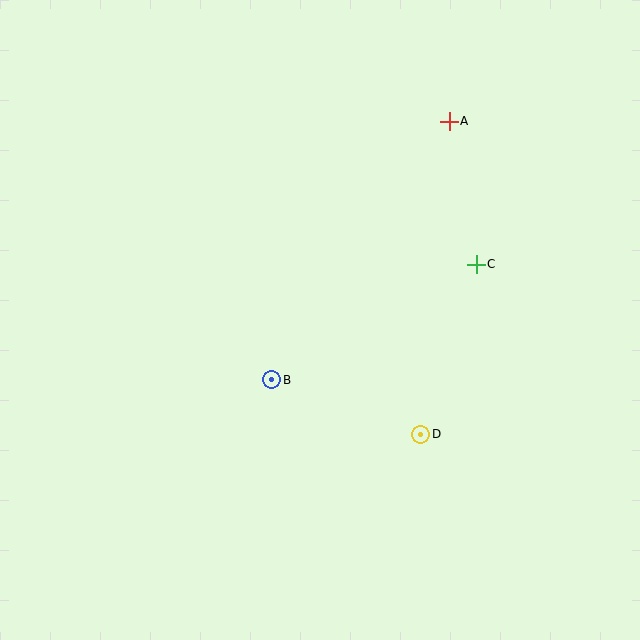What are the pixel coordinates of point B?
Point B is at (272, 380).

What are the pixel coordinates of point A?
Point A is at (449, 121).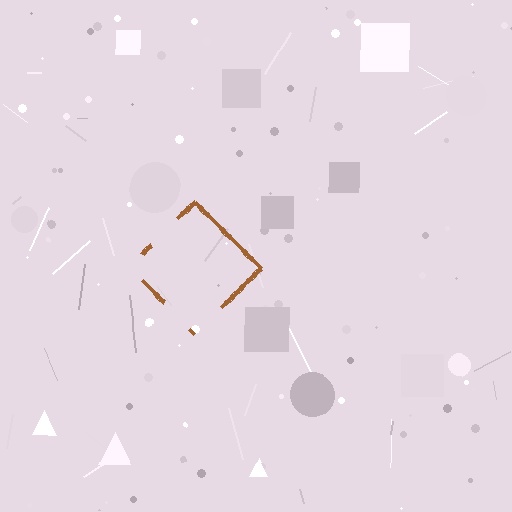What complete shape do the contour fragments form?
The contour fragments form a diamond.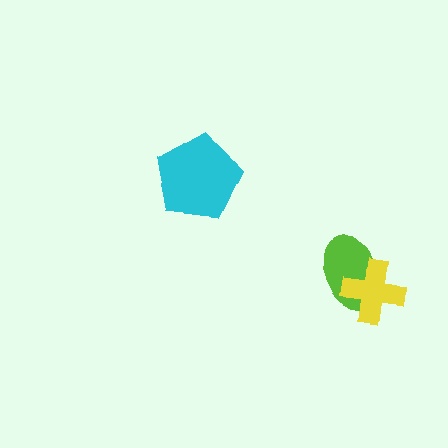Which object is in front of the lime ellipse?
The yellow cross is in front of the lime ellipse.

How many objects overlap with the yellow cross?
1 object overlaps with the yellow cross.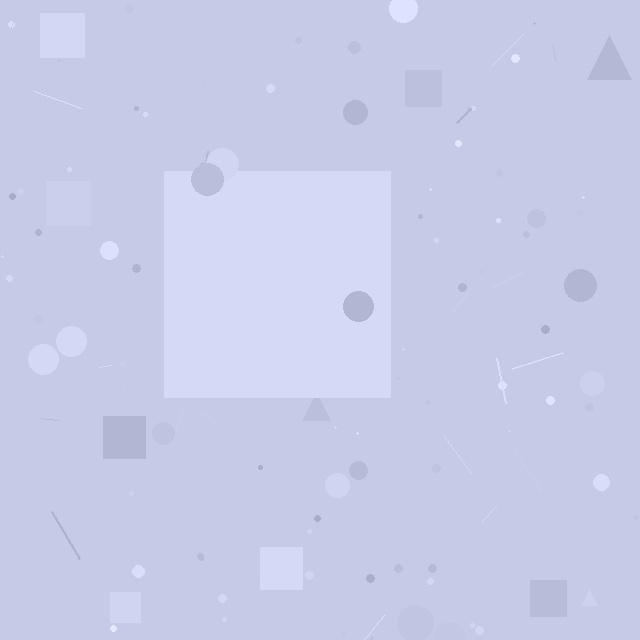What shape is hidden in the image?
A square is hidden in the image.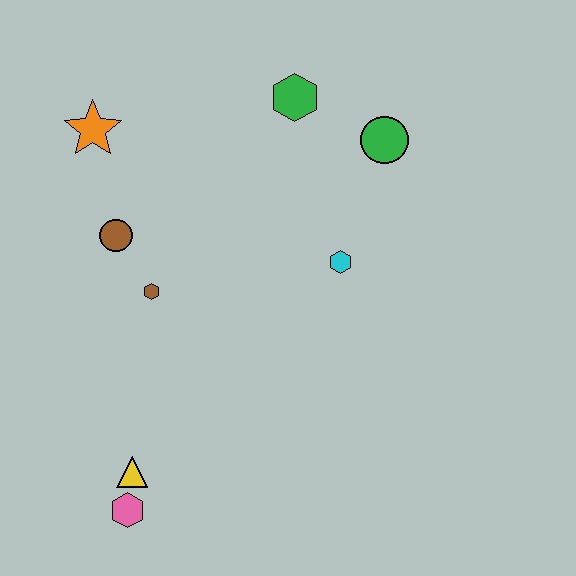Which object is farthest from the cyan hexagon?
The pink hexagon is farthest from the cyan hexagon.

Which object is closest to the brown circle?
The brown hexagon is closest to the brown circle.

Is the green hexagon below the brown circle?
No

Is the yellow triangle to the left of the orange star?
No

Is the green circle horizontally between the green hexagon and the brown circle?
No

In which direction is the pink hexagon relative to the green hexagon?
The pink hexagon is below the green hexagon.